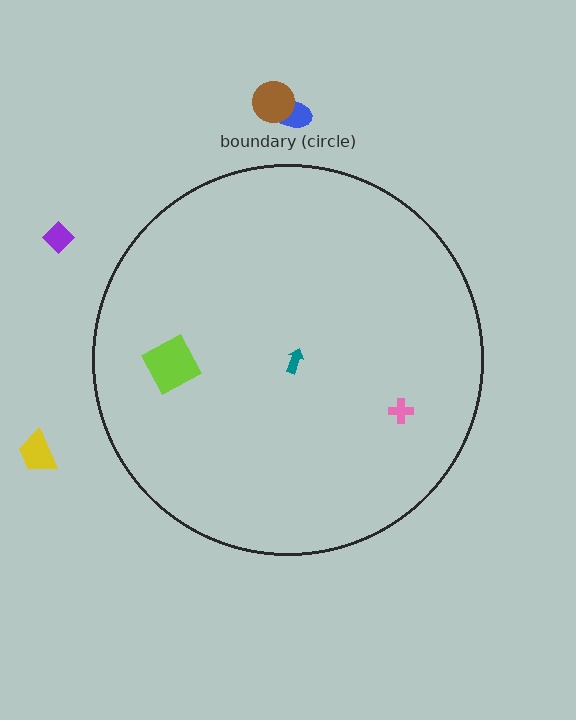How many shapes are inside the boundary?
3 inside, 4 outside.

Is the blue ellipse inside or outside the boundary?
Outside.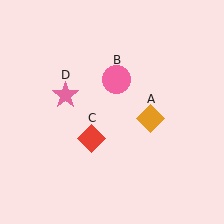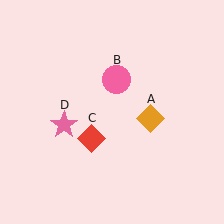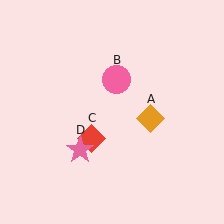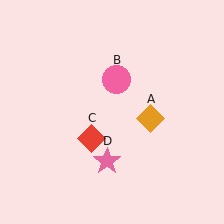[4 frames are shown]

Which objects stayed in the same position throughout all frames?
Orange diamond (object A) and pink circle (object B) and red diamond (object C) remained stationary.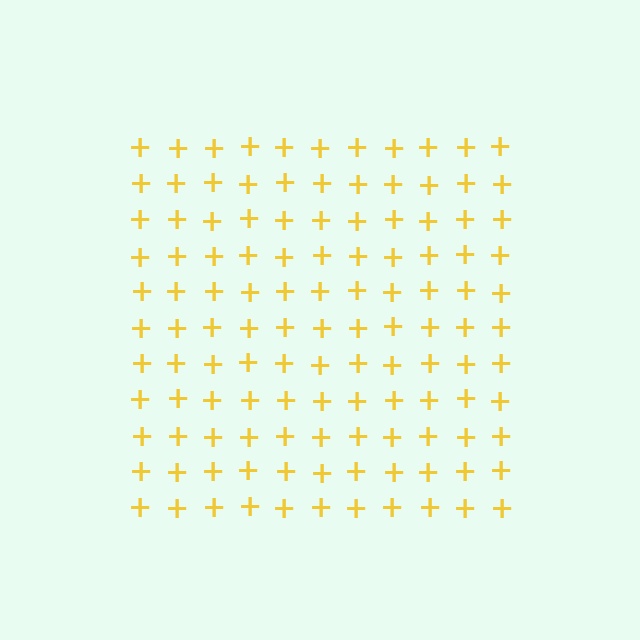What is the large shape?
The large shape is a square.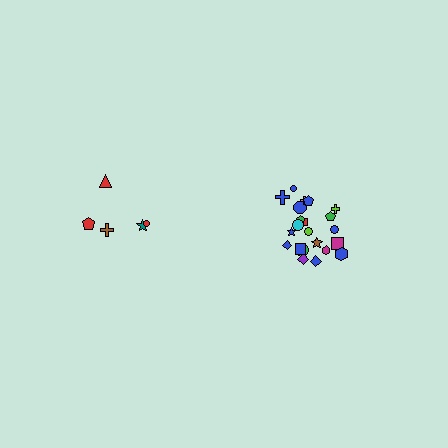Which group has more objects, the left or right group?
The right group.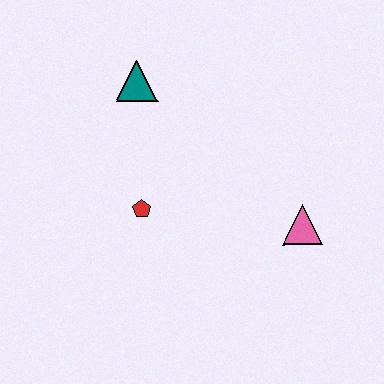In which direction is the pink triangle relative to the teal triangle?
The pink triangle is to the right of the teal triangle.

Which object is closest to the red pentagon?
The teal triangle is closest to the red pentagon.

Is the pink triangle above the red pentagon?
No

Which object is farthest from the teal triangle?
The pink triangle is farthest from the teal triangle.